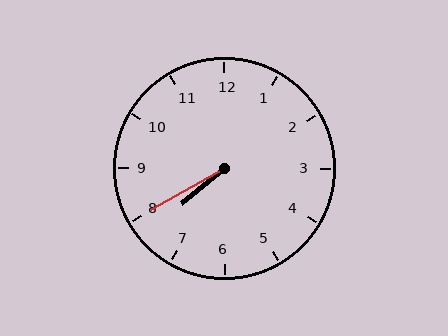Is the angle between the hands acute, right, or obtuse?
It is acute.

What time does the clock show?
7:40.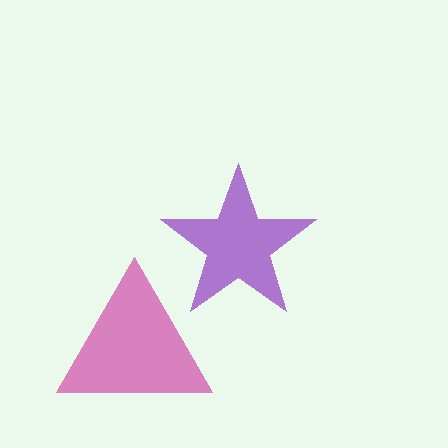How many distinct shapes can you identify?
There are 2 distinct shapes: a purple star, a magenta triangle.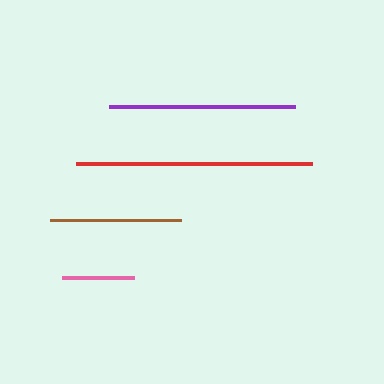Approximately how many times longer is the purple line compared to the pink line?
The purple line is approximately 2.6 times the length of the pink line.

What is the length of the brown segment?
The brown segment is approximately 130 pixels long.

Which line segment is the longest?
The red line is the longest at approximately 237 pixels.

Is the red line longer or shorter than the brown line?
The red line is longer than the brown line.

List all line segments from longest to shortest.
From longest to shortest: red, purple, brown, pink.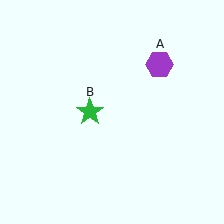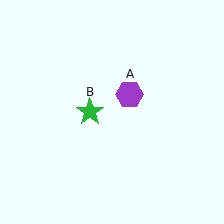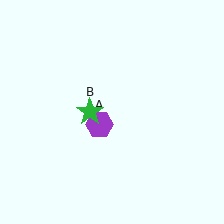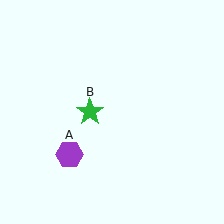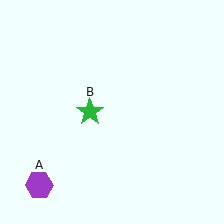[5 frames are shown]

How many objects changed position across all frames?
1 object changed position: purple hexagon (object A).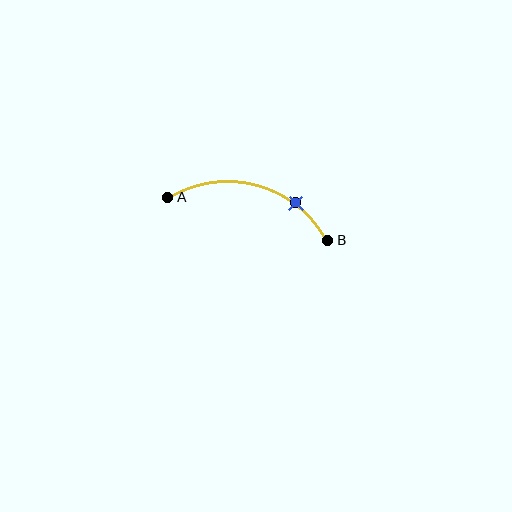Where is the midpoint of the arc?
The arc midpoint is the point on the curve farthest from the straight line joining A and B. It sits above that line.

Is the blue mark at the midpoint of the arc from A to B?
No. The blue mark lies on the arc but is closer to endpoint B. The arc midpoint would be at the point on the curve equidistant along the arc from both A and B.